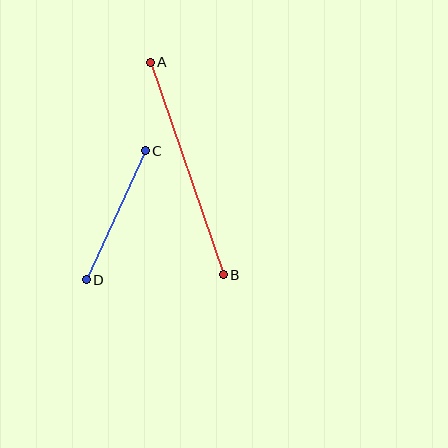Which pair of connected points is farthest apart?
Points A and B are farthest apart.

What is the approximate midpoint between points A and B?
The midpoint is at approximately (187, 169) pixels.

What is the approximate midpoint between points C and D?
The midpoint is at approximately (116, 215) pixels.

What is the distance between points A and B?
The distance is approximately 224 pixels.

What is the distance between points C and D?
The distance is approximately 142 pixels.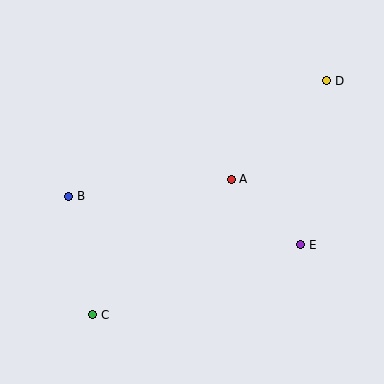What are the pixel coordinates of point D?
Point D is at (327, 81).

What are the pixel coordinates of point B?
Point B is at (69, 196).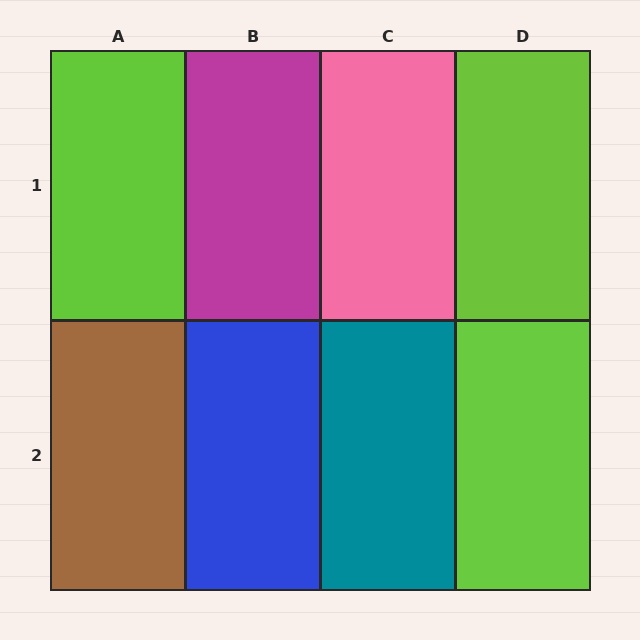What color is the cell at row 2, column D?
Lime.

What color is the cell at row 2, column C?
Teal.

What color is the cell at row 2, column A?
Brown.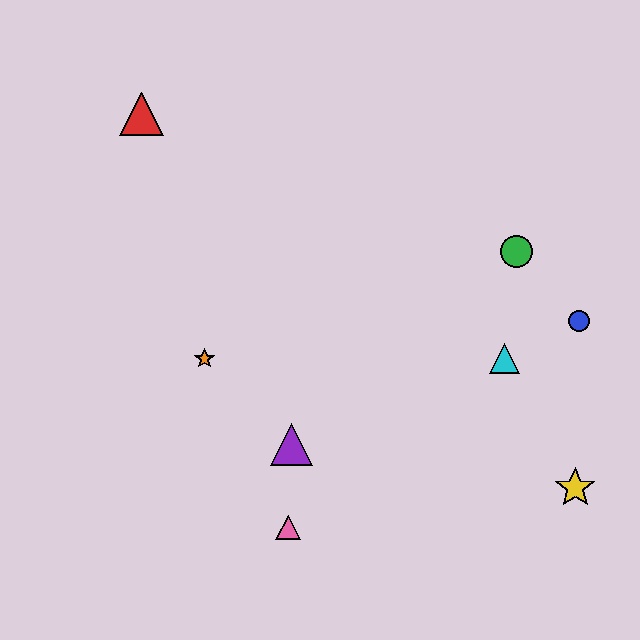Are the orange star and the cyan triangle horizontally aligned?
Yes, both are at y≈359.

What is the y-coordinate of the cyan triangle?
The cyan triangle is at y≈359.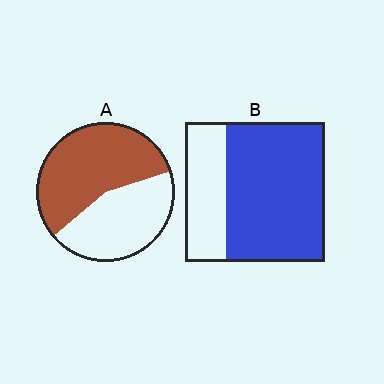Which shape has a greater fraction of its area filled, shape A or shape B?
Shape B.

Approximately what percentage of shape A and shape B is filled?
A is approximately 55% and B is approximately 70%.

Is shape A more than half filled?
Yes.